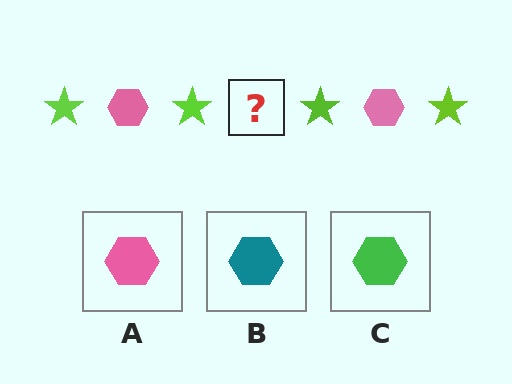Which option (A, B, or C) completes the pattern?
A.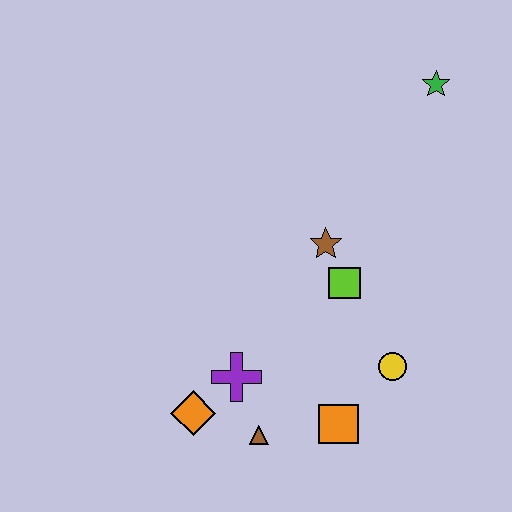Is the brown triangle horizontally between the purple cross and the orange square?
Yes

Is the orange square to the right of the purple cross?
Yes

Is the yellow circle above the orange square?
Yes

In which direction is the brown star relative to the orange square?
The brown star is above the orange square.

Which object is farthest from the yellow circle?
The green star is farthest from the yellow circle.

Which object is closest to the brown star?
The lime square is closest to the brown star.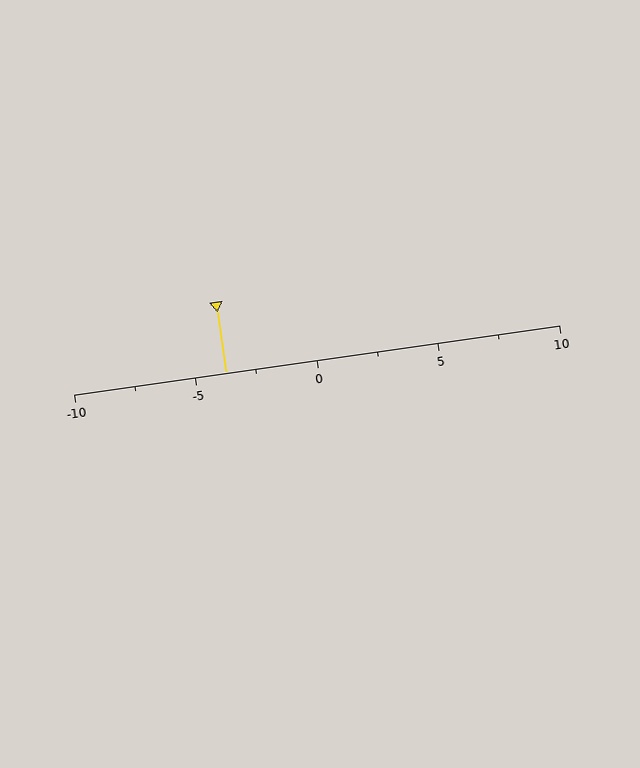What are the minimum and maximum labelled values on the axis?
The axis runs from -10 to 10.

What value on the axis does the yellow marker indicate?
The marker indicates approximately -3.8.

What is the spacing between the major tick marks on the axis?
The major ticks are spaced 5 apart.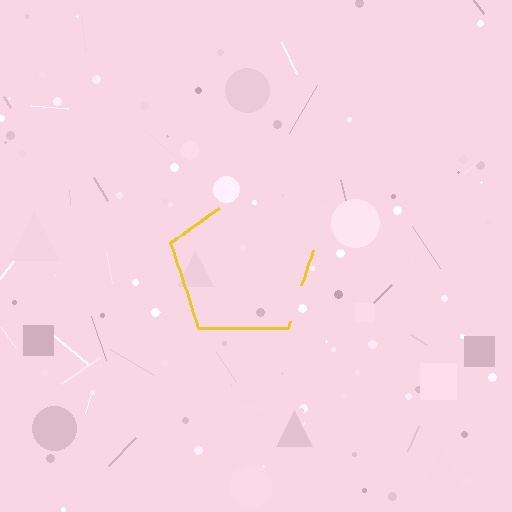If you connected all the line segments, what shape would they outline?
They would outline a pentagon.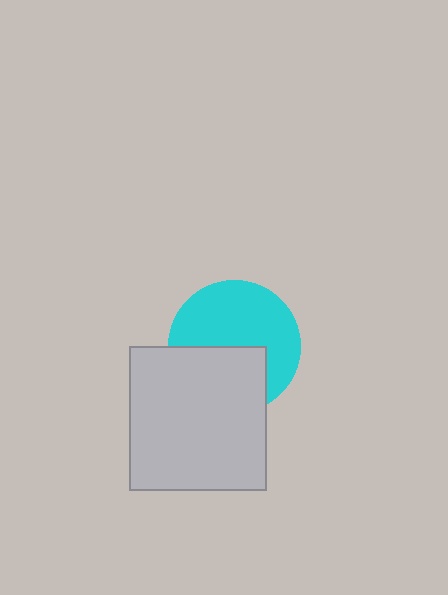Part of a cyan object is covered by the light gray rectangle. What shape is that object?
It is a circle.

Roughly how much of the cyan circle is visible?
About half of it is visible (roughly 59%).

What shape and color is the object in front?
The object in front is a light gray rectangle.